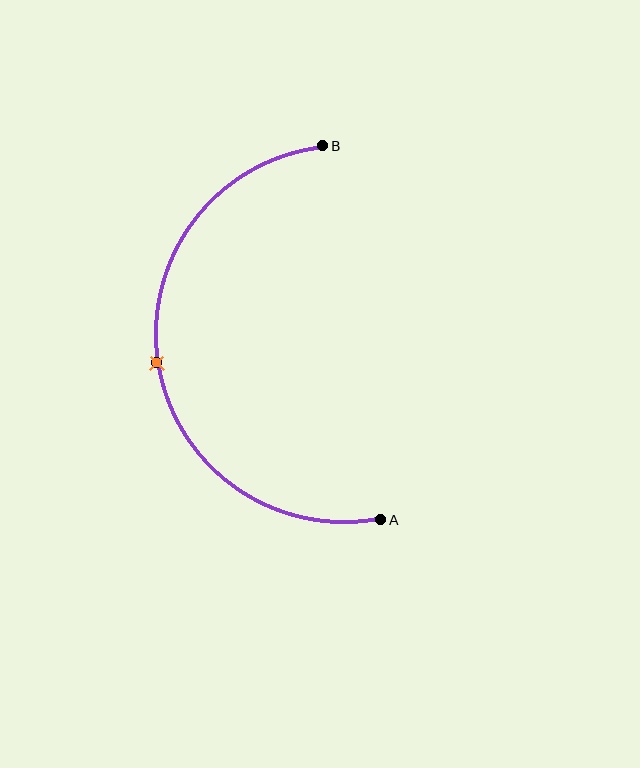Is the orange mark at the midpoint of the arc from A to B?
Yes. The orange mark lies on the arc at equal arc-length from both A and B — it is the arc midpoint.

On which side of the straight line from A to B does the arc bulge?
The arc bulges to the left of the straight line connecting A and B.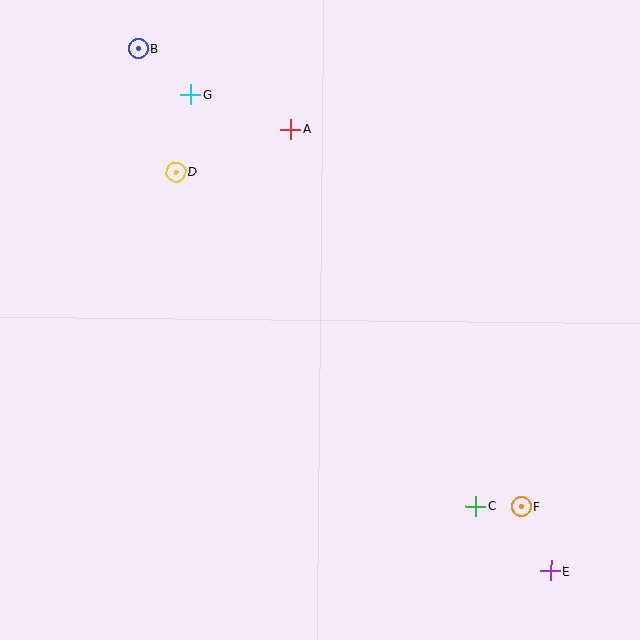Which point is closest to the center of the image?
Point A at (291, 129) is closest to the center.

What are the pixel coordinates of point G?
Point G is at (191, 94).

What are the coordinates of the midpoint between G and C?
The midpoint between G and C is at (333, 300).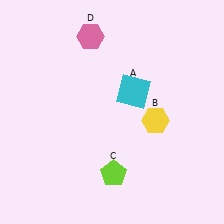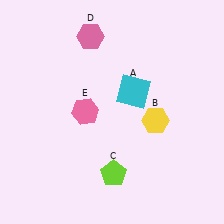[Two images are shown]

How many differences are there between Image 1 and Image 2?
There is 1 difference between the two images.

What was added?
A pink hexagon (E) was added in Image 2.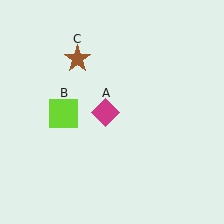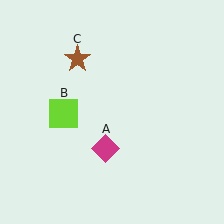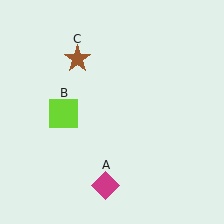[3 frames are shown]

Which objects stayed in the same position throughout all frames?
Lime square (object B) and brown star (object C) remained stationary.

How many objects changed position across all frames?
1 object changed position: magenta diamond (object A).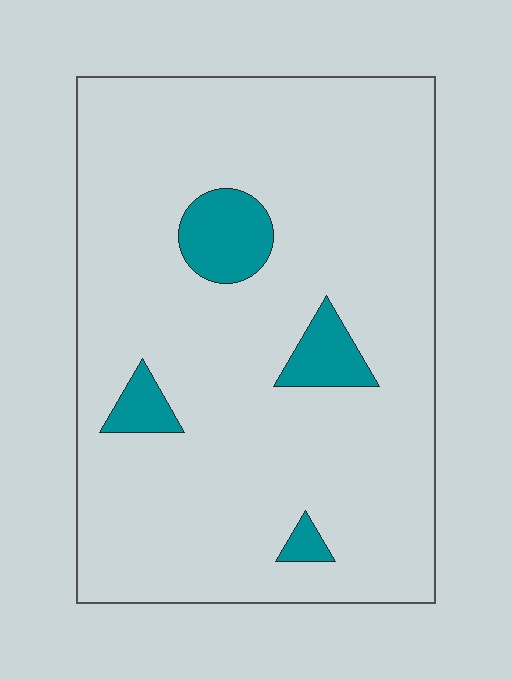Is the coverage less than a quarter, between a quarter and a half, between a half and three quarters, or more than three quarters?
Less than a quarter.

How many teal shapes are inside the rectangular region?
4.